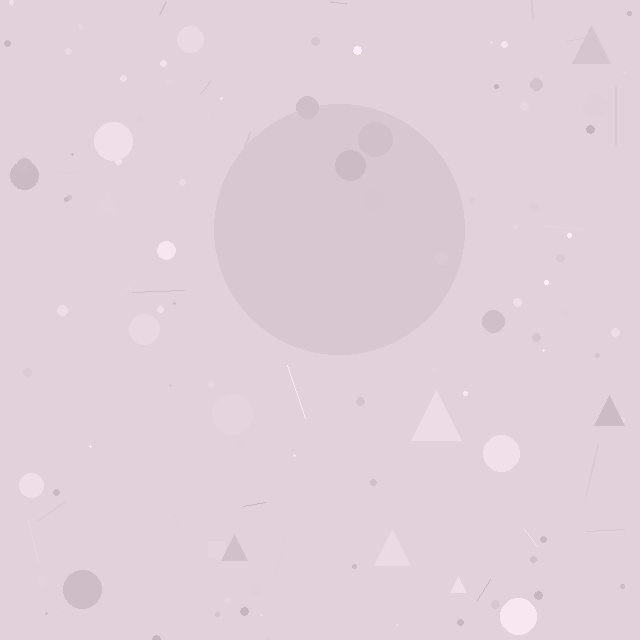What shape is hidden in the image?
A circle is hidden in the image.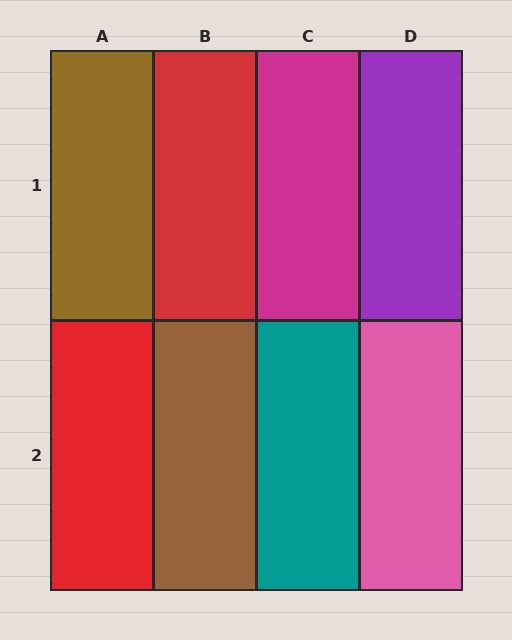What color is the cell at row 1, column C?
Magenta.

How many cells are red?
2 cells are red.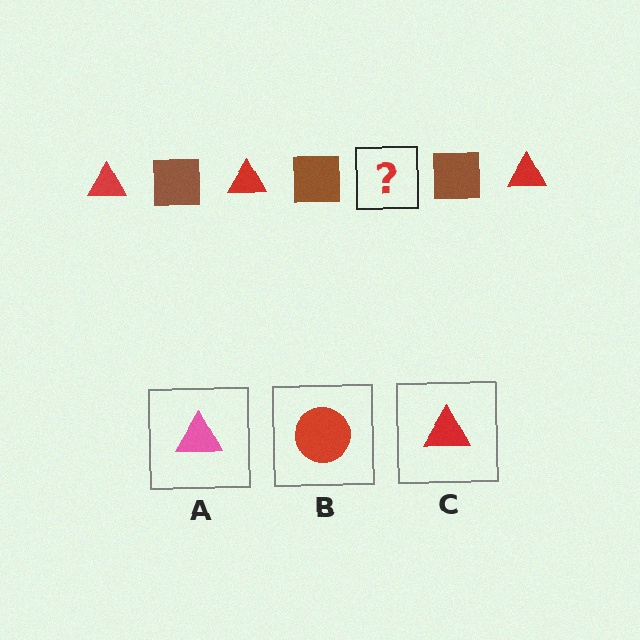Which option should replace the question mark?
Option C.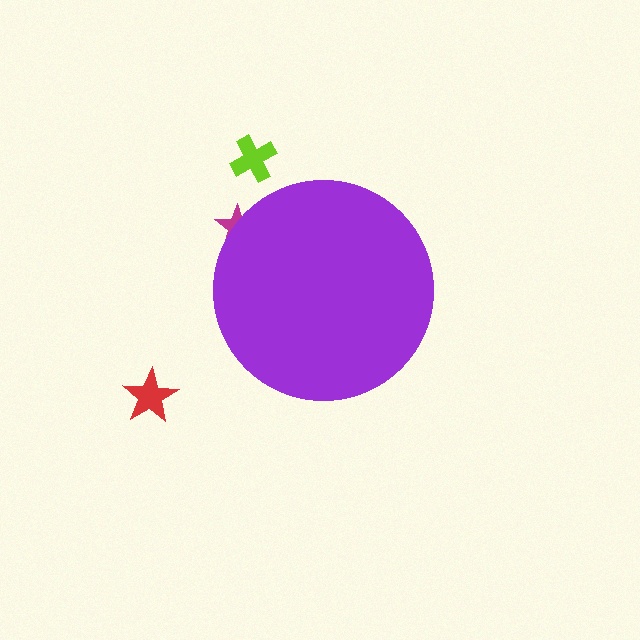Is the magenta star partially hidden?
Yes, the magenta star is partially hidden behind the purple circle.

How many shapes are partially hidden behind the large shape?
1 shape is partially hidden.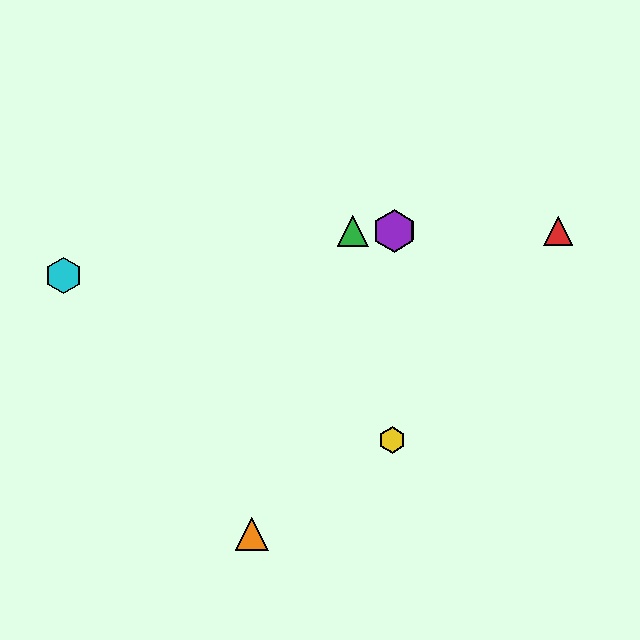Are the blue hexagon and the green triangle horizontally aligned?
Yes, both are at y≈231.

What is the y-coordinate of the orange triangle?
The orange triangle is at y≈534.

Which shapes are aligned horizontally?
The red triangle, the blue hexagon, the green triangle, the purple hexagon are aligned horizontally.